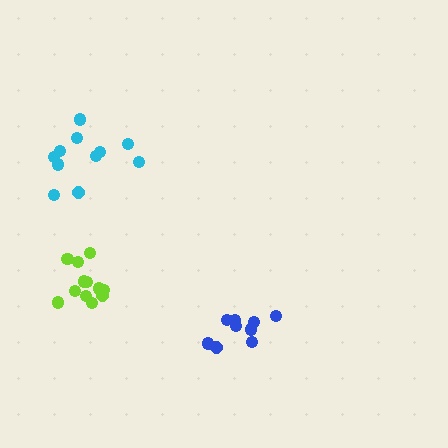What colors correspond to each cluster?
The clusters are colored: cyan, blue, lime.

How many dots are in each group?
Group 1: 11 dots, Group 2: 9 dots, Group 3: 12 dots (32 total).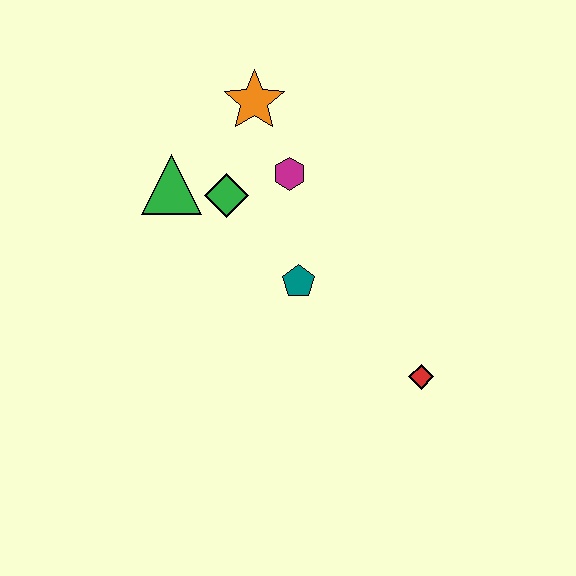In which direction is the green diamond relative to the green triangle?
The green diamond is to the right of the green triangle.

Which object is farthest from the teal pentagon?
The orange star is farthest from the teal pentagon.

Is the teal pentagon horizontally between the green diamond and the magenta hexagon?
No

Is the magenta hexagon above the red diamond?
Yes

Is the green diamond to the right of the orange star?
No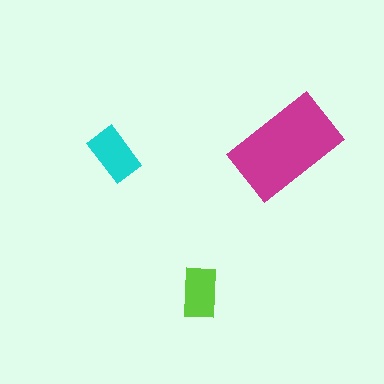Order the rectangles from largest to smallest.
the magenta one, the cyan one, the lime one.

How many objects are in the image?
There are 3 objects in the image.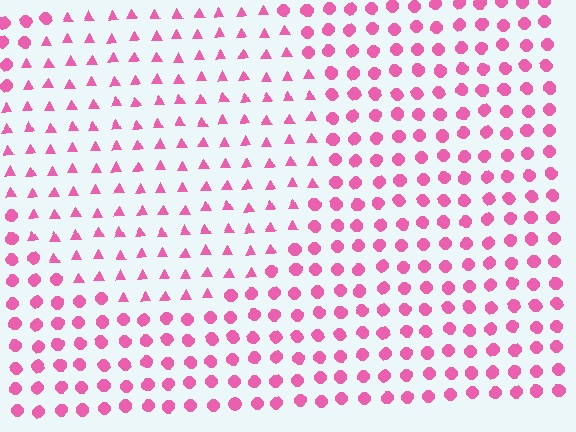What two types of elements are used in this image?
The image uses triangles inside the circle region and circles outside it.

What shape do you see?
I see a circle.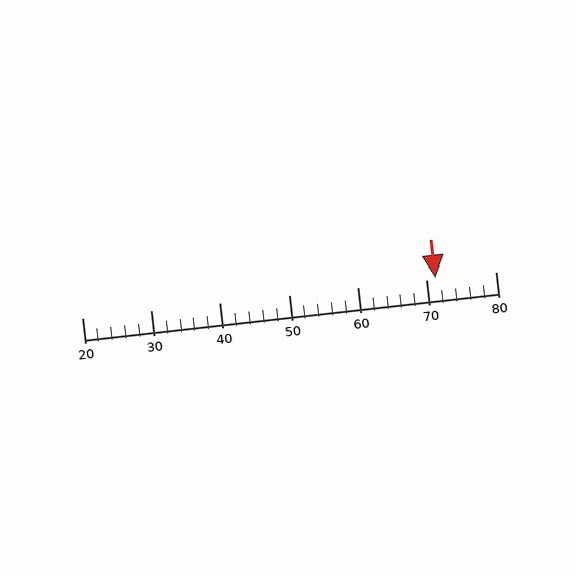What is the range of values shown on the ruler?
The ruler shows values from 20 to 80.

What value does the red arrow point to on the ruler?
The red arrow points to approximately 71.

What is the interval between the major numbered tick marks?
The major tick marks are spaced 10 units apart.